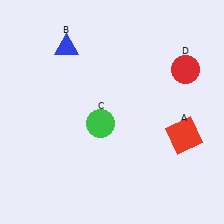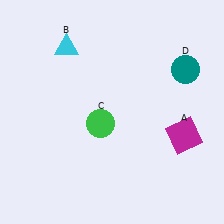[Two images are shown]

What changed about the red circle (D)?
In Image 1, D is red. In Image 2, it changed to teal.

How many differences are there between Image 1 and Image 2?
There are 3 differences between the two images.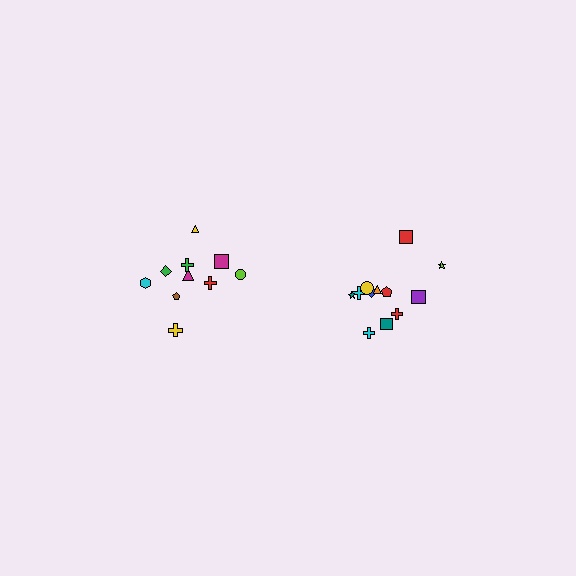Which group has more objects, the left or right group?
The right group.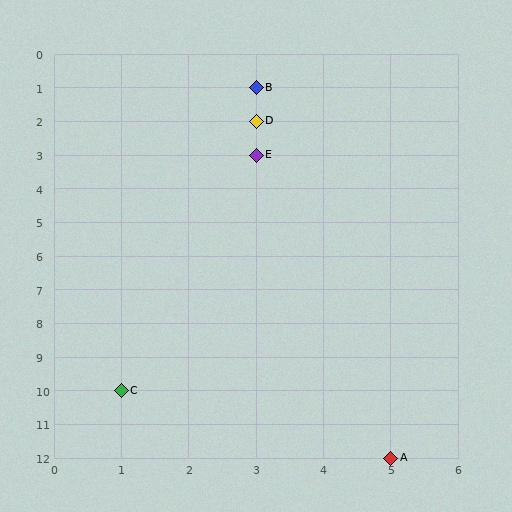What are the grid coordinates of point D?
Point D is at grid coordinates (3, 2).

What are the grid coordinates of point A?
Point A is at grid coordinates (5, 12).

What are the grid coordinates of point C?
Point C is at grid coordinates (1, 10).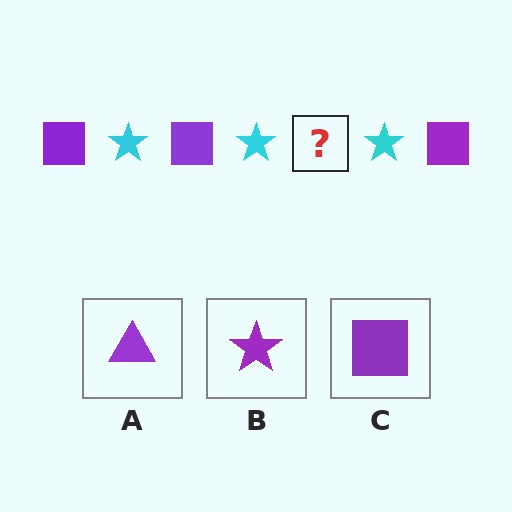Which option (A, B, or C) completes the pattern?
C.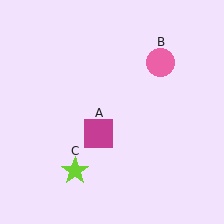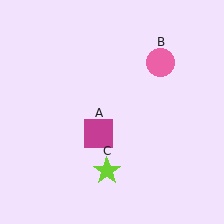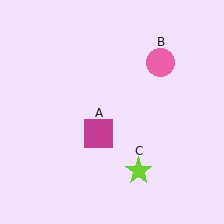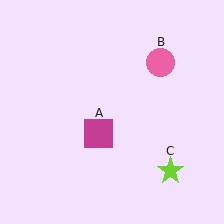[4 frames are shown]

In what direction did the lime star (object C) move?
The lime star (object C) moved right.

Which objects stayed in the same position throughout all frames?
Magenta square (object A) and pink circle (object B) remained stationary.